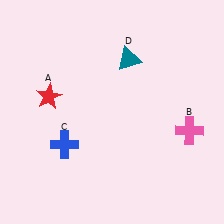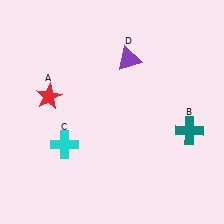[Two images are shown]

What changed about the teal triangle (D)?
In Image 1, D is teal. In Image 2, it changed to purple.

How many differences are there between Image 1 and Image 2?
There are 3 differences between the two images.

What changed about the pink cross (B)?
In Image 1, B is pink. In Image 2, it changed to teal.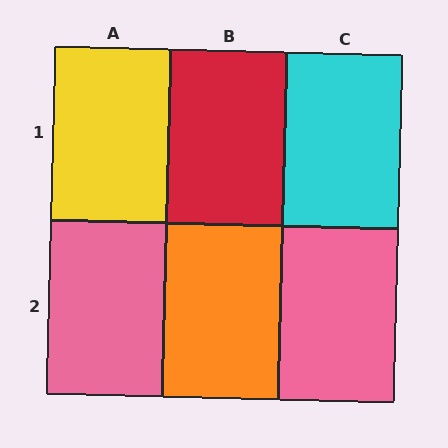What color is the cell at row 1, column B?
Red.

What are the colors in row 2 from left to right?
Pink, orange, pink.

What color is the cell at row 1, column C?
Cyan.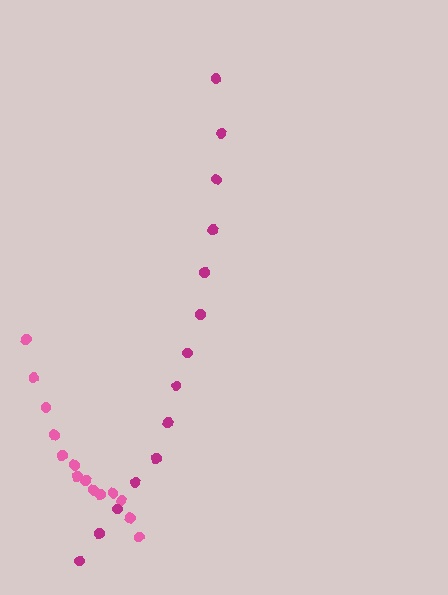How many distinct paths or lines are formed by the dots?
There are 2 distinct paths.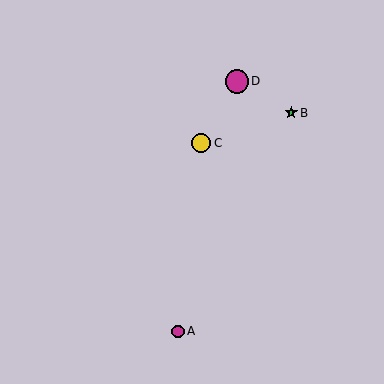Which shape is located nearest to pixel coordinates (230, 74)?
The magenta circle (labeled D) at (237, 81) is nearest to that location.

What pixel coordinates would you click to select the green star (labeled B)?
Click at (291, 113) to select the green star B.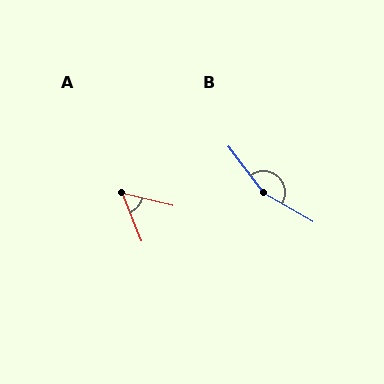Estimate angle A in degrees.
Approximately 55 degrees.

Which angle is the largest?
B, at approximately 157 degrees.